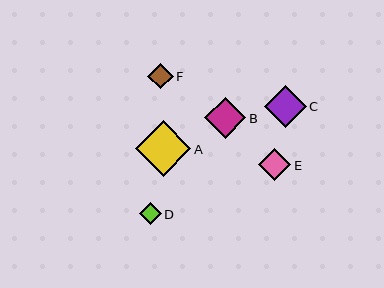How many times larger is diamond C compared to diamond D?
Diamond C is approximately 1.9 times the size of diamond D.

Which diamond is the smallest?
Diamond D is the smallest with a size of approximately 22 pixels.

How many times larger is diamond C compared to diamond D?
Diamond C is approximately 1.9 times the size of diamond D.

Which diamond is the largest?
Diamond A is the largest with a size of approximately 56 pixels.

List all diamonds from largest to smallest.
From largest to smallest: A, C, B, E, F, D.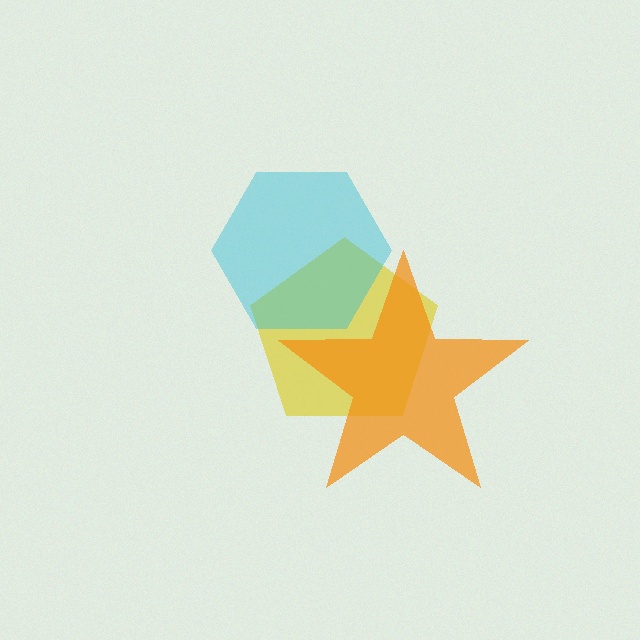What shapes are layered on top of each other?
The layered shapes are: a yellow pentagon, an orange star, a cyan hexagon.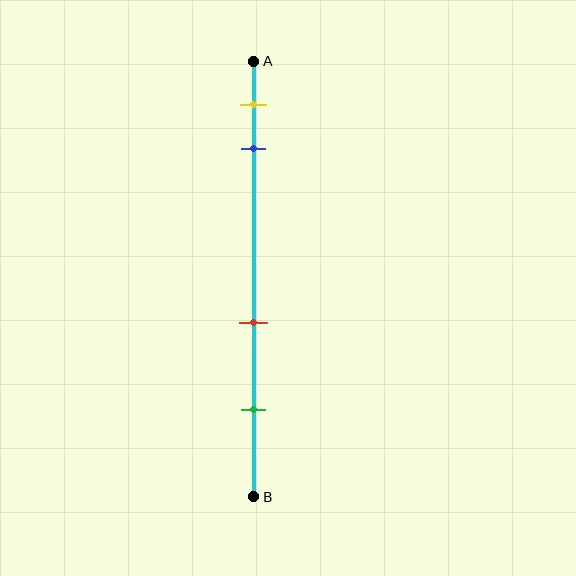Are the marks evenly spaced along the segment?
No, the marks are not evenly spaced.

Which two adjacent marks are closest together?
The yellow and blue marks are the closest adjacent pair.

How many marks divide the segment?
There are 4 marks dividing the segment.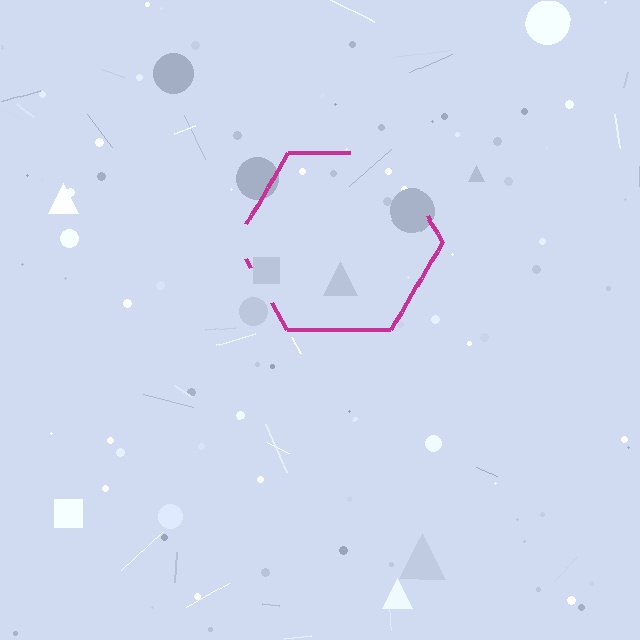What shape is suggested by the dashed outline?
The dashed outline suggests a hexagon.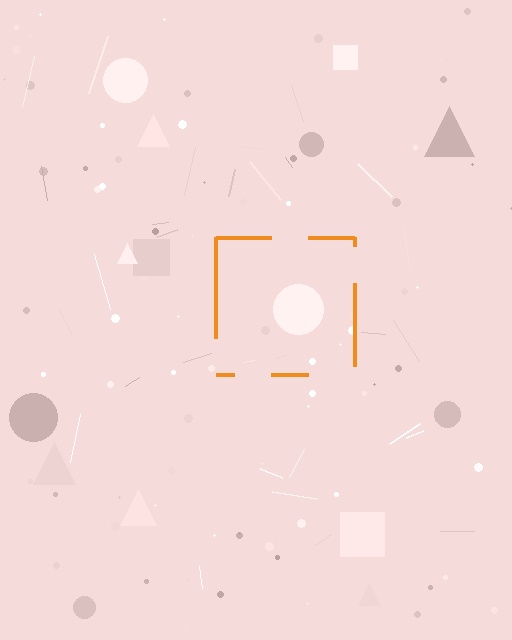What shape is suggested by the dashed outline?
The dashed outline suggests a square.